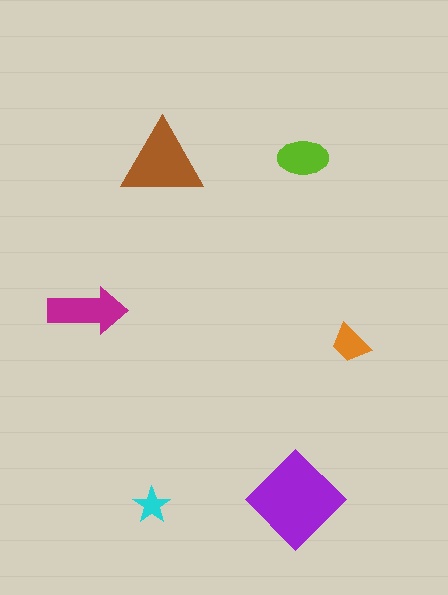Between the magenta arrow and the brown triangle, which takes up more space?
The brown triangle.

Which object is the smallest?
The cyan star.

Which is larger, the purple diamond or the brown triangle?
The purple diamond.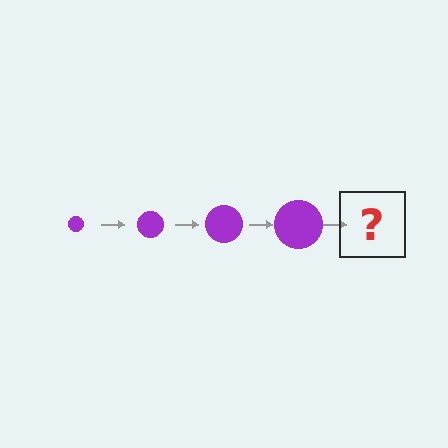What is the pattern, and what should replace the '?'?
The pattern is that the circle gets progressively larger each step. The '?' should be a purple circle, larger than the previous one.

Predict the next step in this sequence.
The next step is a purple circle, larger than the previous one.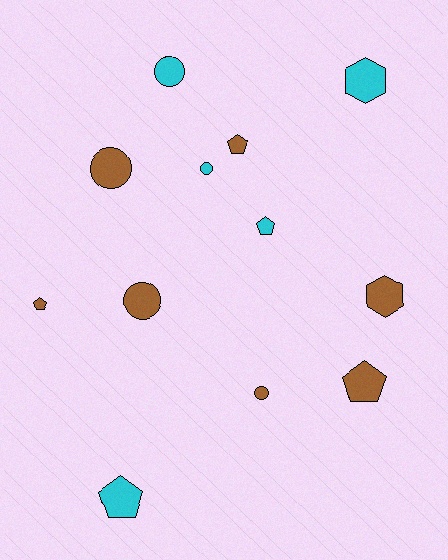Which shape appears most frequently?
Circle, with 5 objects.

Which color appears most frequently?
Brown, with 7 objects.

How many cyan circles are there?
There are 2 cyan circles.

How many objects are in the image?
There are 12 objects.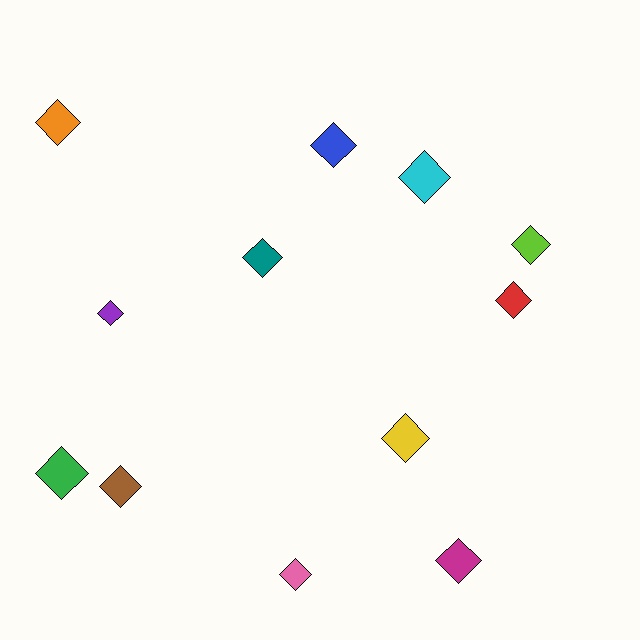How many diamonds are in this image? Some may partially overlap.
There are 12 diamonds.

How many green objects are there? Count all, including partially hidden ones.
There is 1 green object.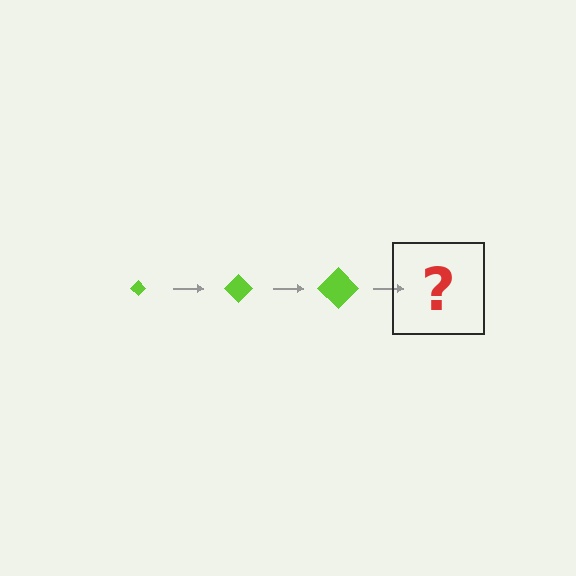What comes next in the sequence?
The next element should be a lime diamond, larger than the previous one.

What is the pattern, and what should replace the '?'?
The pattern is that the diamond gets progressively larger each step. The '?' should be a lime diamond, larger than the previous one.